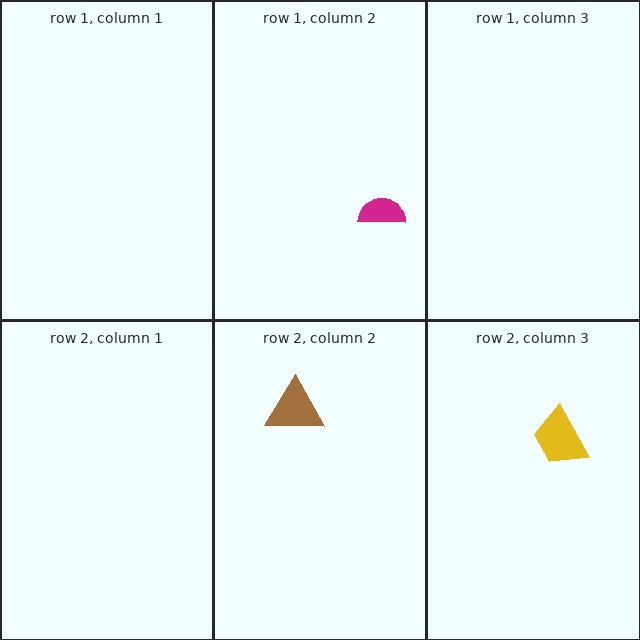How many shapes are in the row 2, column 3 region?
1.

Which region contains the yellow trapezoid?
The row 2, column 3 region.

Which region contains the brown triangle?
The row 2, column 2 region.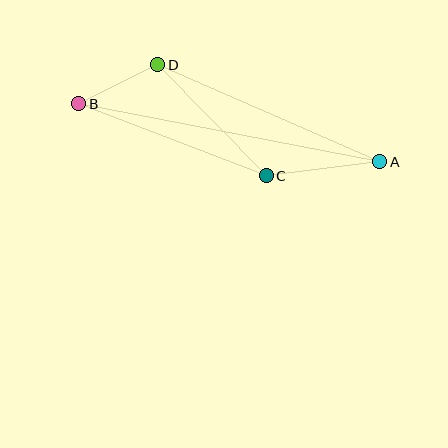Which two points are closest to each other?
Points B and D are closest to each other.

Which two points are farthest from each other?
Points A and B are farthest from each other.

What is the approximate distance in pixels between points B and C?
The distance between B and C is approximately 201 pixels.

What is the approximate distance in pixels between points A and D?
The distance between A and D is approximately 242 pixels.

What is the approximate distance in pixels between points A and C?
The distance between A and C is approximately 114 pixels.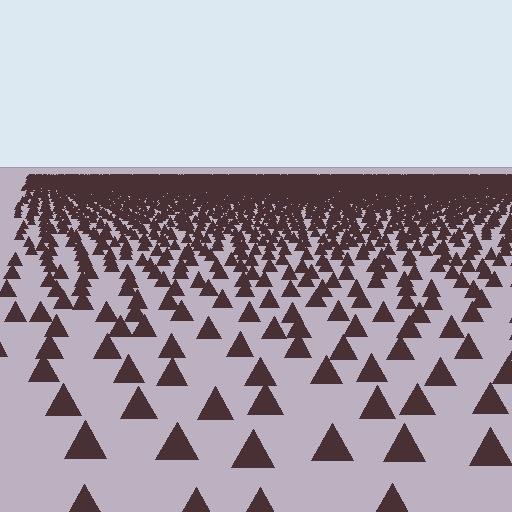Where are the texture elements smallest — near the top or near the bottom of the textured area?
Near the top.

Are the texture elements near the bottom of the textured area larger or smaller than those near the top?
Larger. Near the bottom, elements are closer to the viewer and appear at a bigger on-screen size.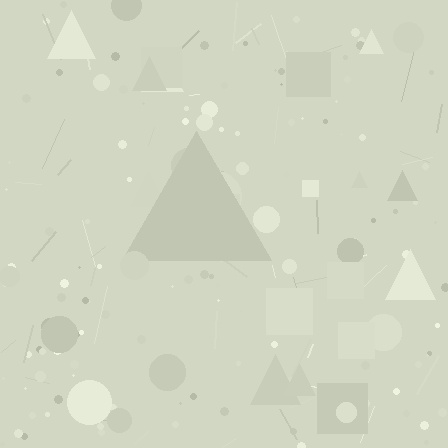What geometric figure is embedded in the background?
A triangle is embedded in the background.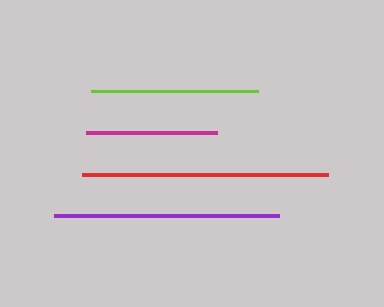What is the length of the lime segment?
The lime segment is approximately 167 pixels long.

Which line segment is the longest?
The red line is the longest at approximately 246 pixels.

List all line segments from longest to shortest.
From longest to shortest: red, purple, lime, magenta.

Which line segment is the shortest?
The magenta line is the shortest at approximately 130 pixels.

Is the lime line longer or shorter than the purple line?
The purple line is longer than the lime line.